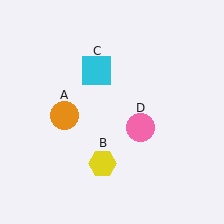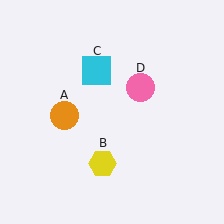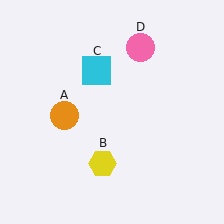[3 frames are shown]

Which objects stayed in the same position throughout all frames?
Orange circle (object A) and yellow hexagon (object B) and cyan square (object C) remained stationary.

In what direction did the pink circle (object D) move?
The pink circle (object D) moved up.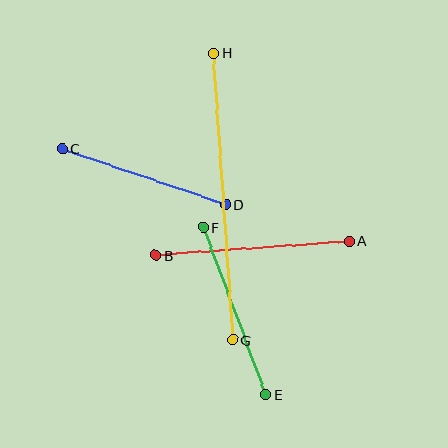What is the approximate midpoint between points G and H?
The midpoint is at approximately (223, 197) pixels.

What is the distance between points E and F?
The distance is approximately 179 pixels.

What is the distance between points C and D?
The distance is approximately 173 pixels.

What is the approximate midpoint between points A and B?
The midpoint is at approximately (253, 248) pixels.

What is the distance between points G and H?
The distance is approximately 288 pixels.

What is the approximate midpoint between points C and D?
The midpoint is at approximately (144, 177) pixels.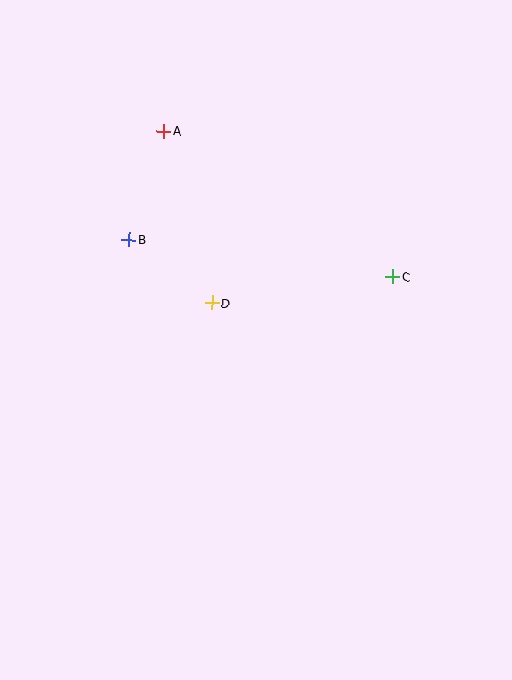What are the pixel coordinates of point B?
Point B is at (129, 240).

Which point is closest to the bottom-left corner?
Point D is closest to the bottom-left corner.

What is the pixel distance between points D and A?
The distance between D and A is 178 pixels.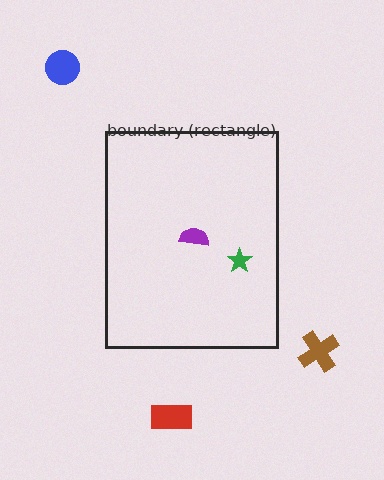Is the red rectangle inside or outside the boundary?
Outside.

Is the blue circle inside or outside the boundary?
Outside.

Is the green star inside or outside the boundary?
Inside.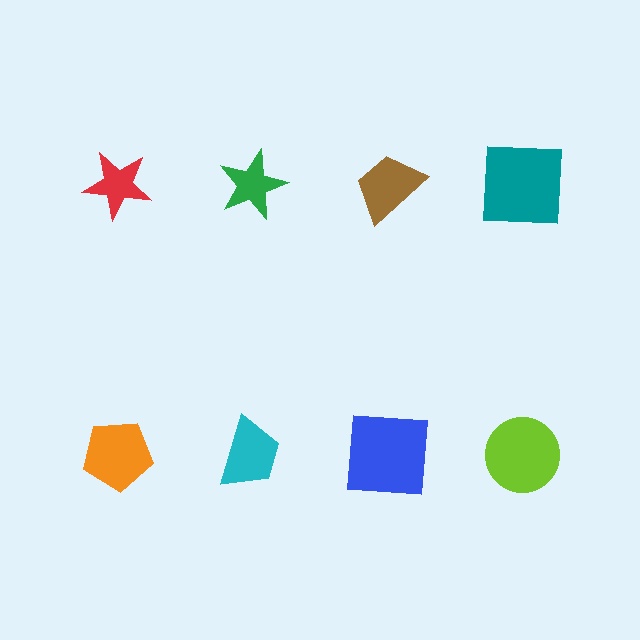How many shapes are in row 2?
4 shapes.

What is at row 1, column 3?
A brown trapezoid.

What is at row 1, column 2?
A green star.